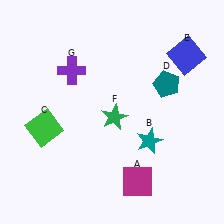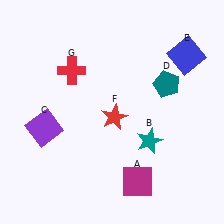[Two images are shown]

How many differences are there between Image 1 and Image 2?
There are 3 differences between the two images.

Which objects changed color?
C changed from green to purple. F changed from green to red. G changed from purple to red.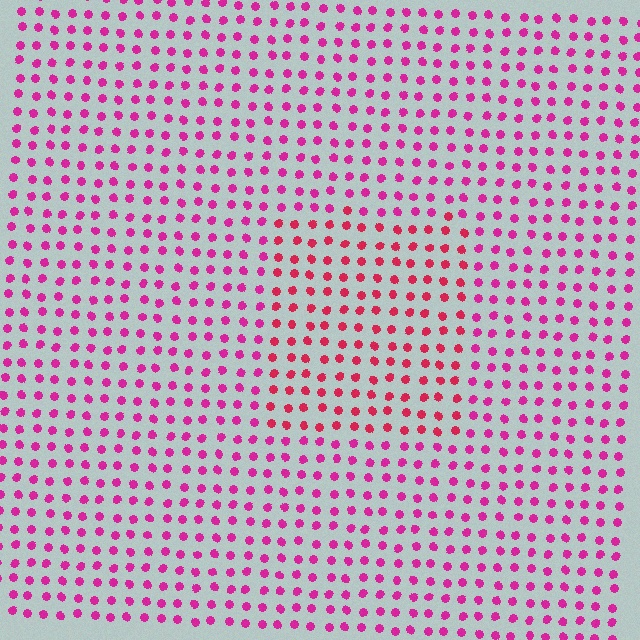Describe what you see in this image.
The image is filled with small magenta elements in a uniform arrangement. A rectangle-shaped region is visible where the elements are tinted to a slightly different hue, forming a subtle color boundary.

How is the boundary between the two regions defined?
The boundary is defined purely by a slight shift in hue (about 25 degrees). Spacing, size, and orientation are identical on both sides.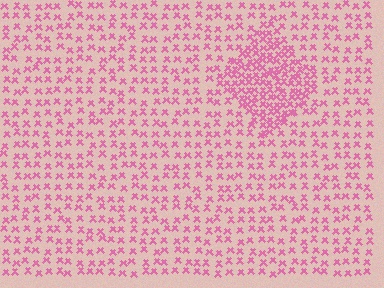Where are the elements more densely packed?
The elements are more densely packed inside the diamond boundary.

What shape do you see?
I see a diamond.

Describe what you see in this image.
The image contains small pink elements arranged at two different densities. A diamond-shaped region is visible where the elements are more densely packed than the surrounding area.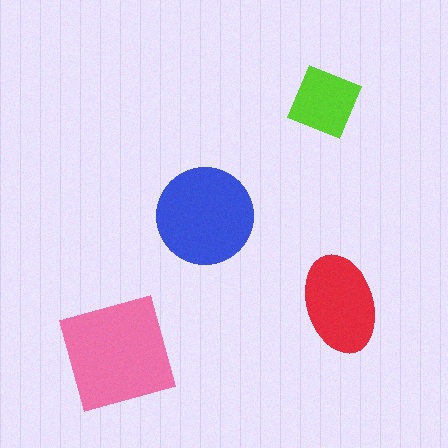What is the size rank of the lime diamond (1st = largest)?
4th.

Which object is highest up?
The lime diamond is topmost.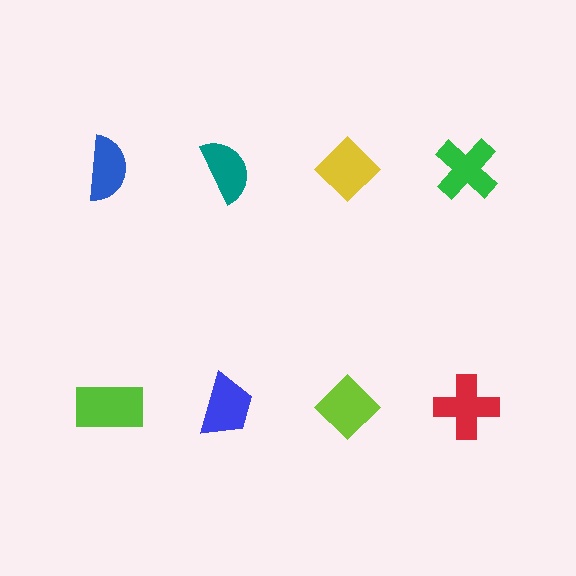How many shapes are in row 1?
4 shapes.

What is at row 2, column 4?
A red cross.